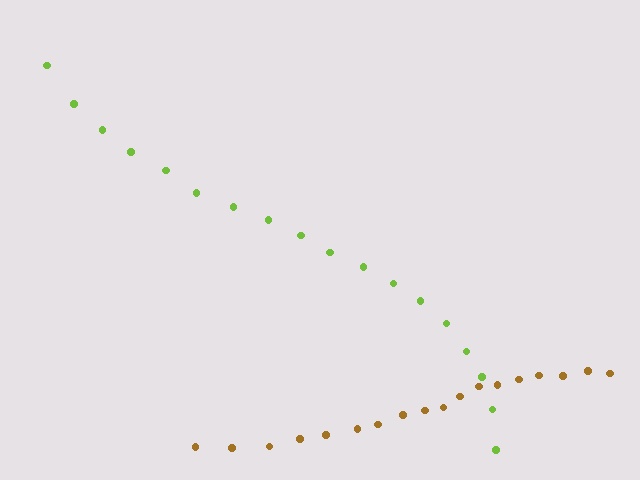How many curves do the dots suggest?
There are 2 distinct paths.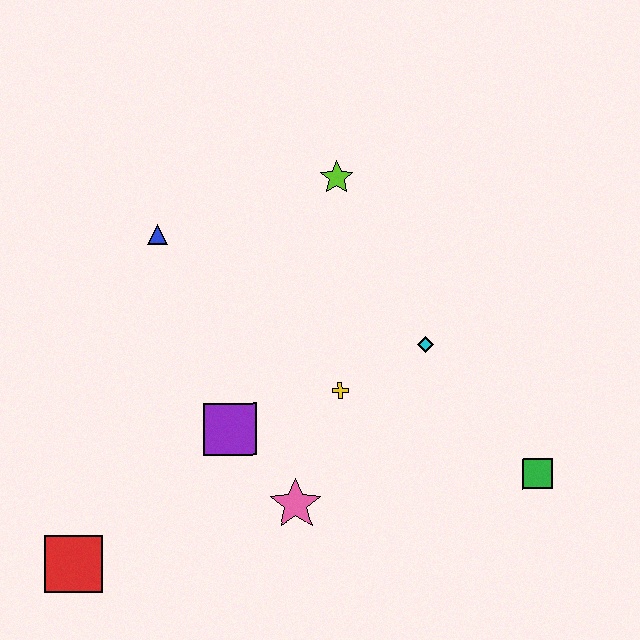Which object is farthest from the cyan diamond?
The red square is farthest from the cyan diamond.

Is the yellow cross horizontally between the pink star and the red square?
No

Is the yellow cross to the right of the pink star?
Yes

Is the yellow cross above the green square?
Yes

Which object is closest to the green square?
The cyan diamond is closest to the green square.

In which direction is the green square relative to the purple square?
The green square is to the right of the purple square.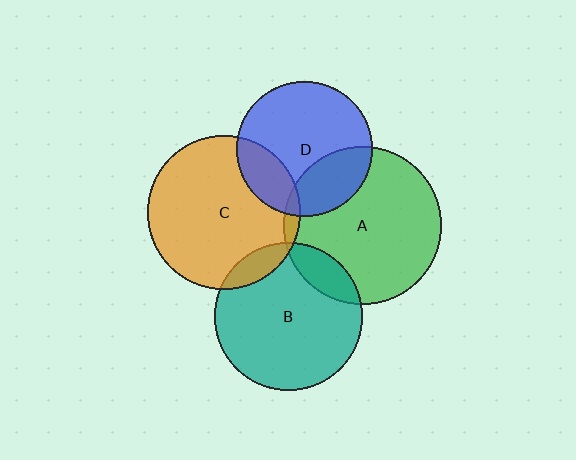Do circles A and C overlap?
Yes.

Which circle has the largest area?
Circle A (green).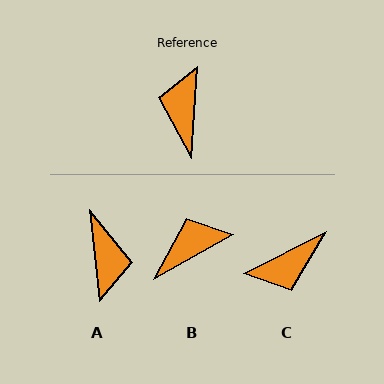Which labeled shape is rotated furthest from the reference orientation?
A, about 170 degrees away.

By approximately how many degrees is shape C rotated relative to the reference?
Approximately 121 degrees counter-clockwise.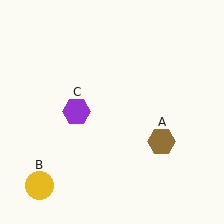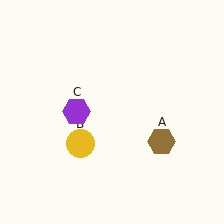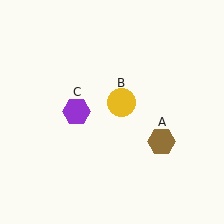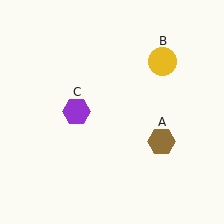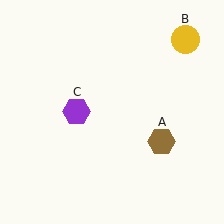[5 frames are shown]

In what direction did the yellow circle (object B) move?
The yellow circle (object B) moved up and to the right.